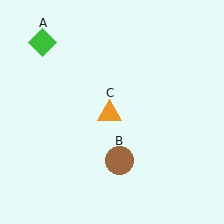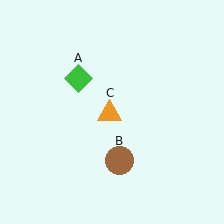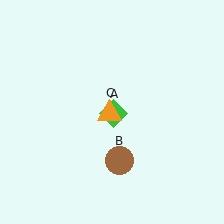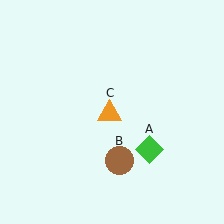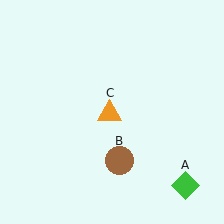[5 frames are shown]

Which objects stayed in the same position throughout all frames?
Brown circle (object B) and orange triangle (object C) remained stationary.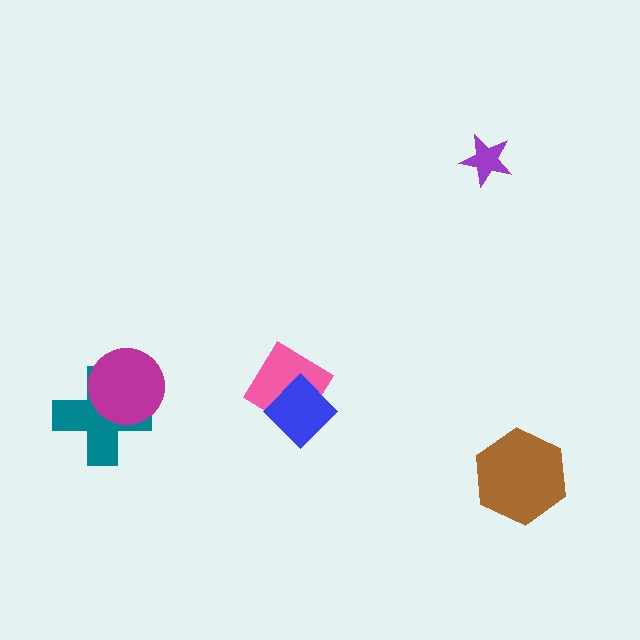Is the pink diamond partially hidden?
Yes, it is partially covered by another shape.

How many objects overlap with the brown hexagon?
0 objects overlap with the brown hexagon.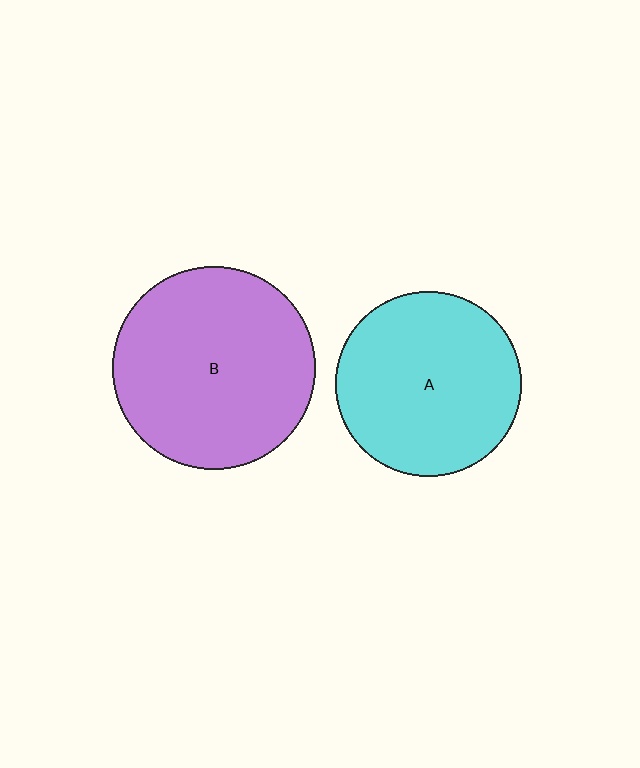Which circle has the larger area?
Circle B (purple).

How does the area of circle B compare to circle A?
Approximately 1.2 times.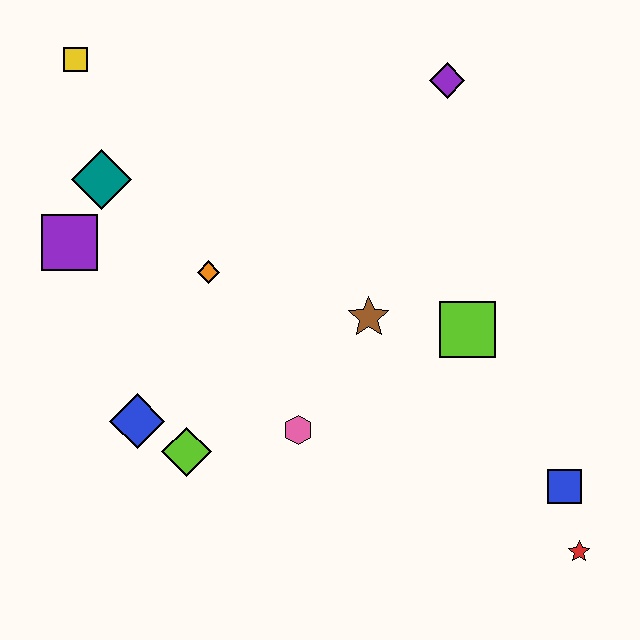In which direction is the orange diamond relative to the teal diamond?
The orange diamond is to the right of the teal diamond.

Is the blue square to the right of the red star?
No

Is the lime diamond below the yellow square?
Yes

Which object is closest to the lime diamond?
The blue diamond is closest to the lime diamond.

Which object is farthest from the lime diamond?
The purple diamond is farthest from the lime diamond.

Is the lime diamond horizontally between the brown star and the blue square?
No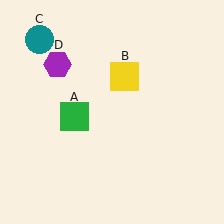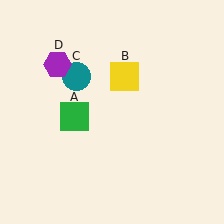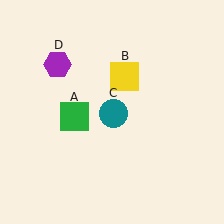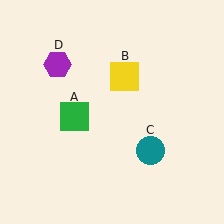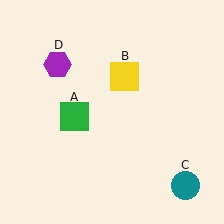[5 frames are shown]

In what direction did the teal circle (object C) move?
The teal circle (object C) moved down and to the right.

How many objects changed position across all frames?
1 object changed position: teal circle (object C).